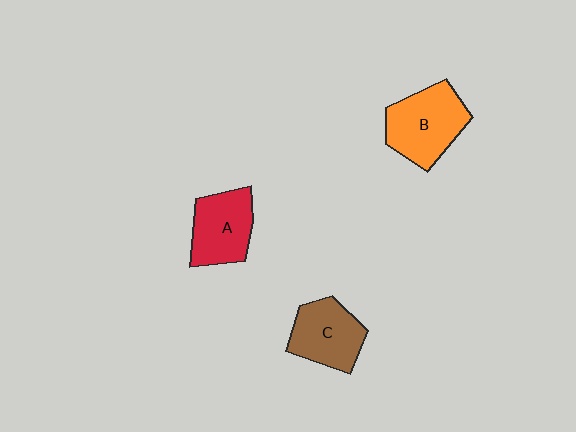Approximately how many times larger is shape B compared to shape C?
Approximately 1.2 times.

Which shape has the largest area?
Shape B (orange).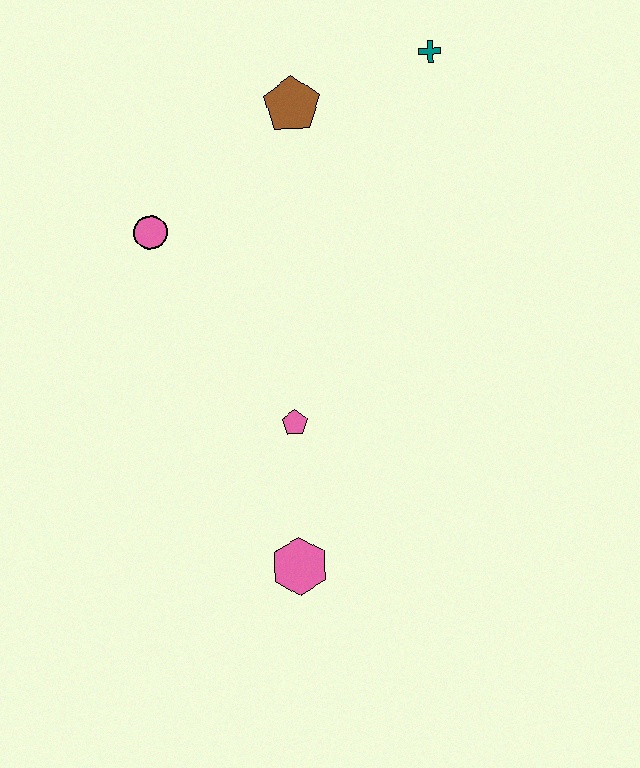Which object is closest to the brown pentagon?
The teal cross is closest to the brown pentagon.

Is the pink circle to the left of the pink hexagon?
Yes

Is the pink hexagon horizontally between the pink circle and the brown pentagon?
Yes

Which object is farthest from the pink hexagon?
The teal cross is farthest from the pink hexagon.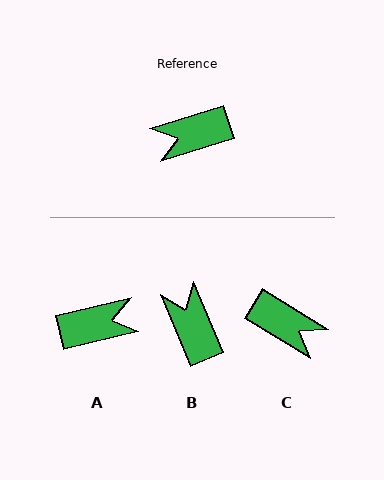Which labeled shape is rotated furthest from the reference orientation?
A, about 176 degrees away.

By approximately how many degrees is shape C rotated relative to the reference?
Approximately 131 degrees counter-clockwise.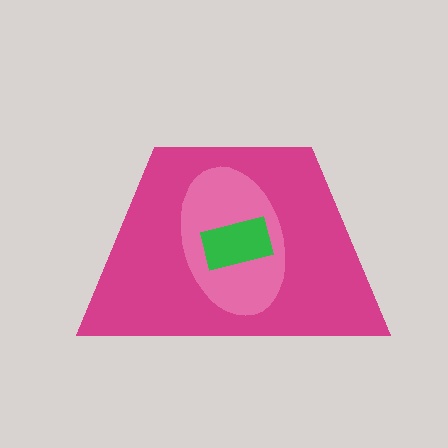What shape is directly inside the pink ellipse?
The green rectangle.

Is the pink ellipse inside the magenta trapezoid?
Yes.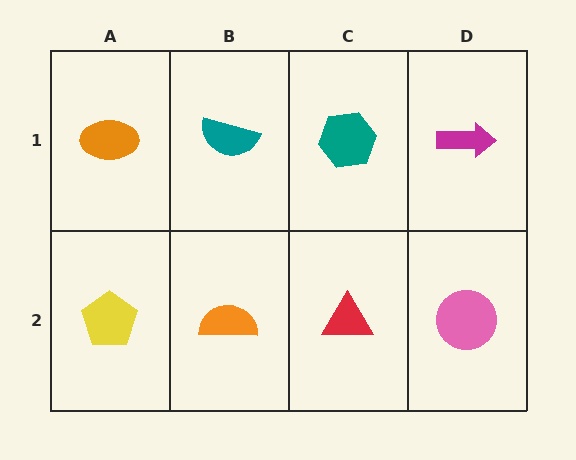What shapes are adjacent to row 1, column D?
A pink circle (row 2, column D), a teal hexagon (row 1, column C).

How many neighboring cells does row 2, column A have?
2.